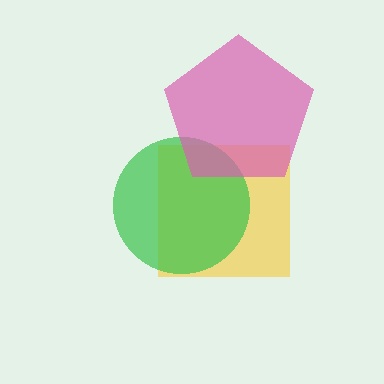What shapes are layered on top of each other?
The layered shapes are: a yellow square, a green circle, a pink pentagon.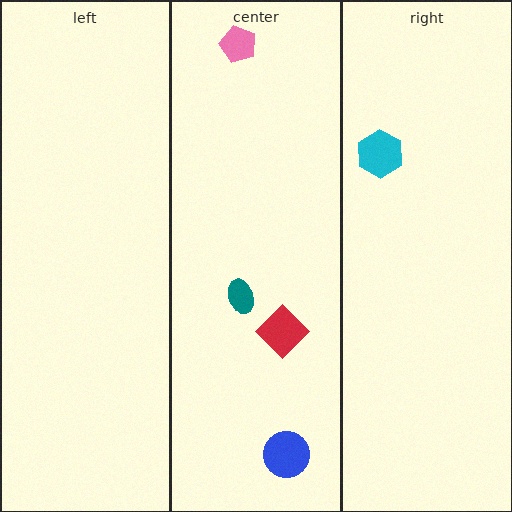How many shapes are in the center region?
4.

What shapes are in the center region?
The pink pentagon, the red diamond, the blue circle, the teal ellipse.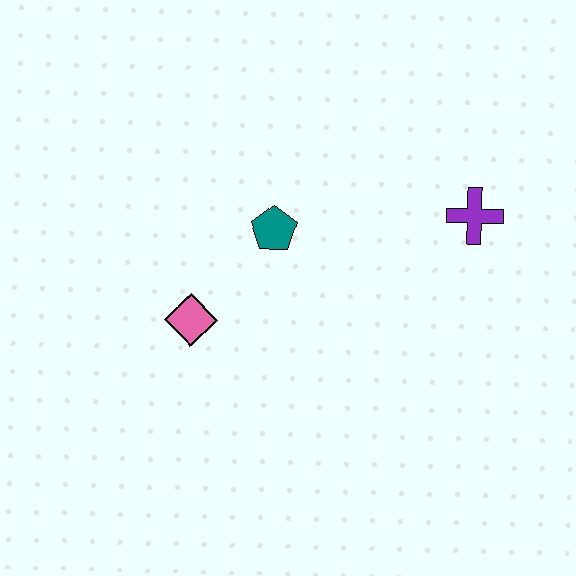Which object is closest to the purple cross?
The teal pentagon is closest to the purple cross.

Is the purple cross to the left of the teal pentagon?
No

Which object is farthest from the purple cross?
The pink diamond is farthest from the purple cross.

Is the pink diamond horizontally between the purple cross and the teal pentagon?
No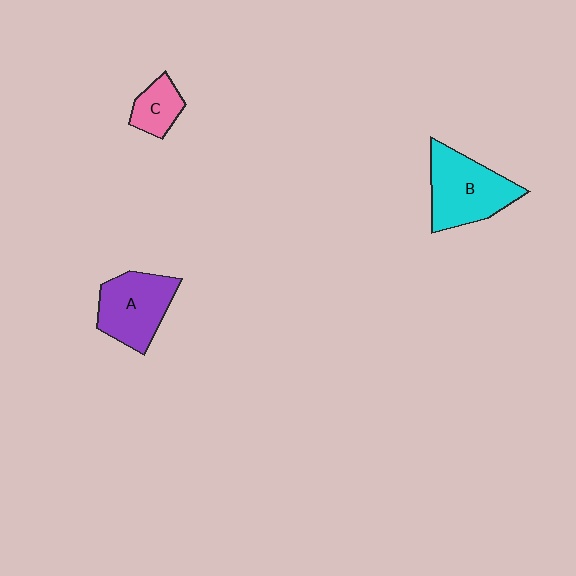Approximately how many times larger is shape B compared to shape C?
Approximately 2.3 times.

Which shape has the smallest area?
Shape C (pink).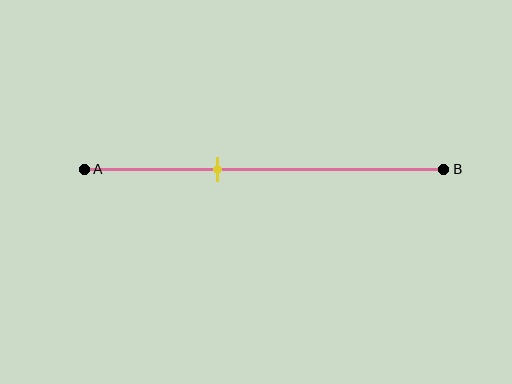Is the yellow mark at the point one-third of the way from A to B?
No, the mark is at about 35% from A, not at the 33% one-third point.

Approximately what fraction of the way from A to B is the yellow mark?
The yellow mark is approximately 35% of the way from A to B.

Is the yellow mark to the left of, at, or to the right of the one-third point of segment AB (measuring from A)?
The yellow mark is to the right of the one-third point of segment AB.